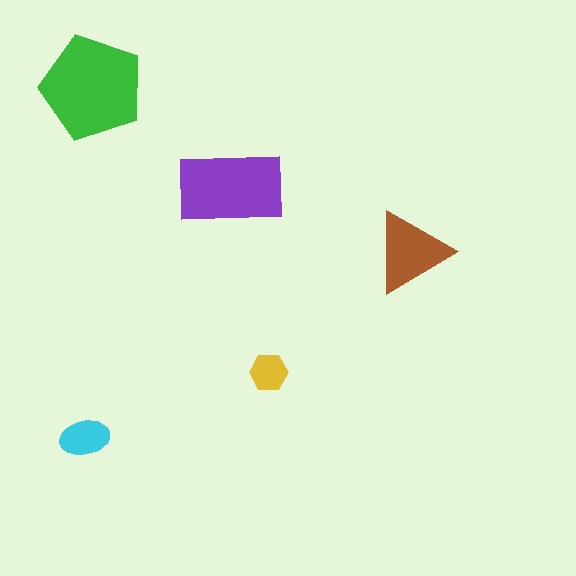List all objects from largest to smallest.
The green pentagon, the purple rectangle, the brown triangle, the cyan ellipse, the yellow hexagon.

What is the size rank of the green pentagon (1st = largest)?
1st.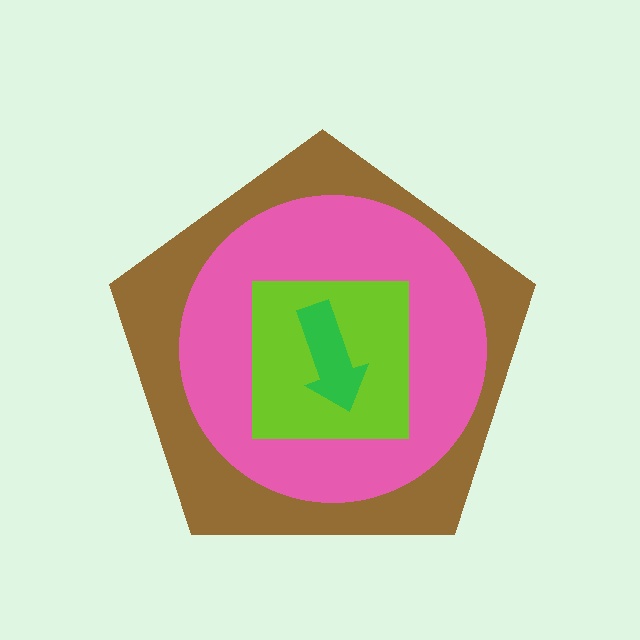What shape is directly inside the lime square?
The green arrow.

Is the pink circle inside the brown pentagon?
Yes.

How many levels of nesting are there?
4.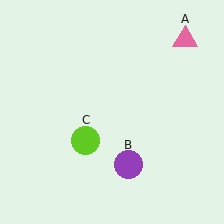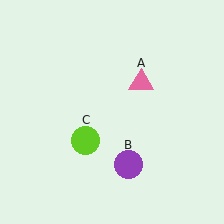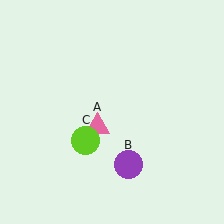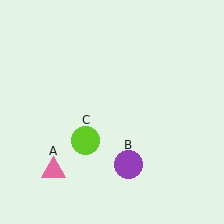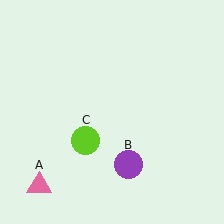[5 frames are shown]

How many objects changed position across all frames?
1 object changed position: pink triangle (object A).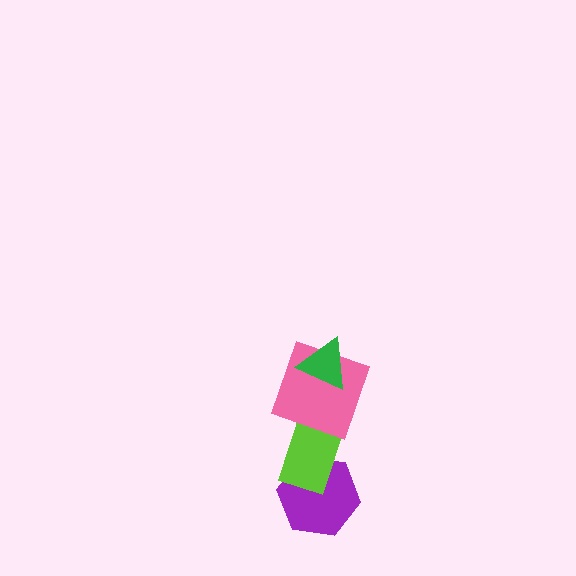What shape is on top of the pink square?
The green triangle is on top of the pink square.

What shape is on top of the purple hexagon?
The lime rectangle is on top of the purple hexagon.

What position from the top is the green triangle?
The green triangle is 1st from the top.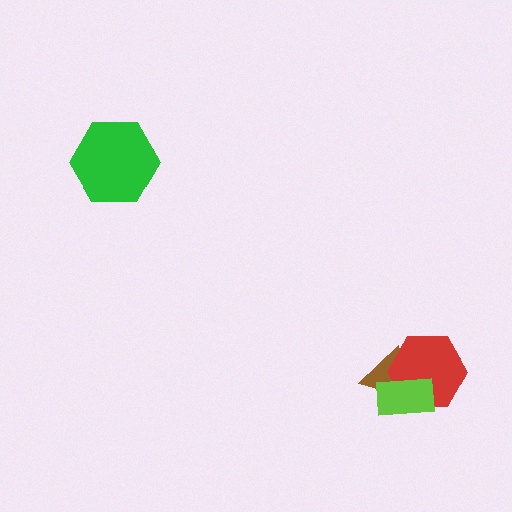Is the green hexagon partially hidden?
No, no other shape covers it.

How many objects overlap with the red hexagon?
2 objects overlap with the red hexagon.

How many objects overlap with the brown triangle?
2 objects overlap with the brown triangle.